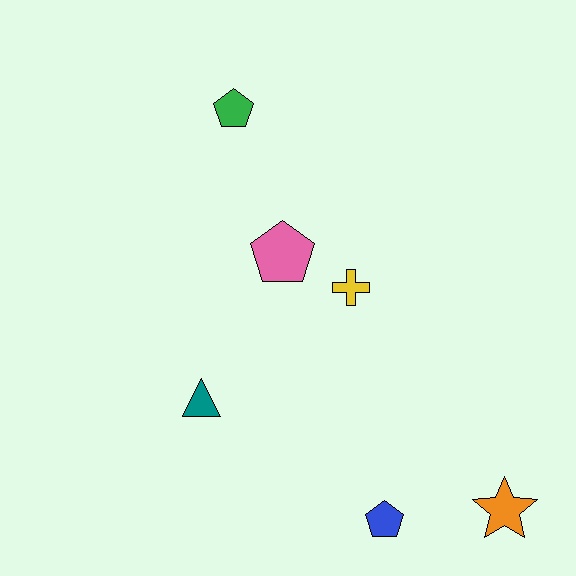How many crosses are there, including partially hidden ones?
There is 1 cross.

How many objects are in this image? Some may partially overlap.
There are 6 objects.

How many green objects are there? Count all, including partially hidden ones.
There is 1 green object.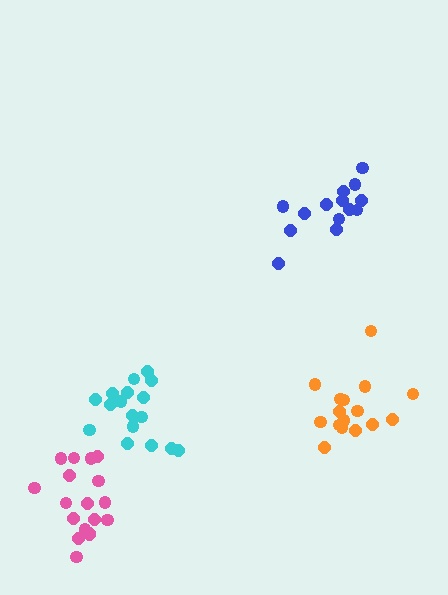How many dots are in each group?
Group 1: 18 dots, Group 2: 16 dots, Group 3: 14 dots, Group 4: 17 dots (65 total).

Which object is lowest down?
The pink cluster is bottommost.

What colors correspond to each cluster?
The clusters are colored: pink, orange, blue, cyan.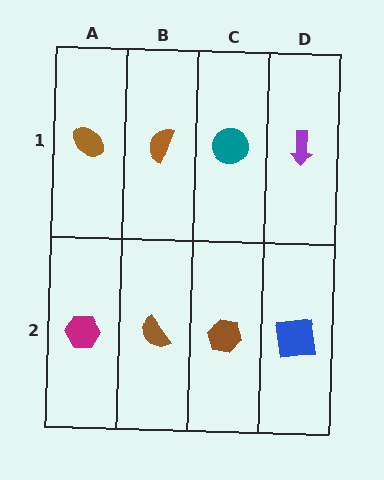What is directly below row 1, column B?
A brown semicircle.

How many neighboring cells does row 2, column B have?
3.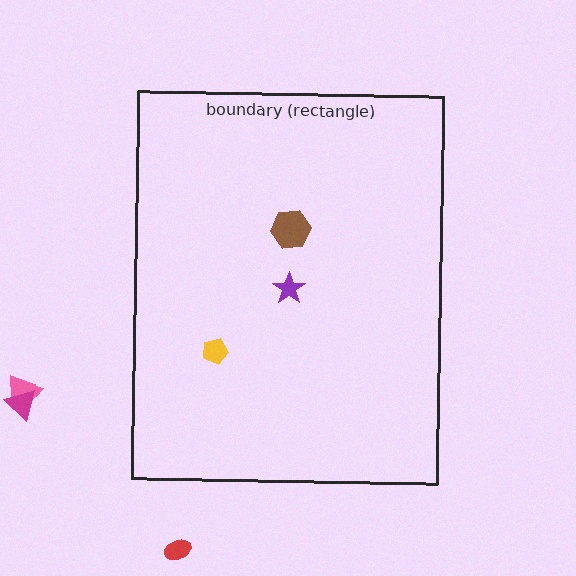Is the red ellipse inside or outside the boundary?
Outside.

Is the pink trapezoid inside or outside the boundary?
Outside.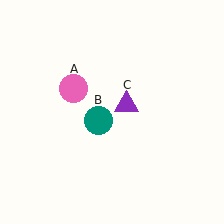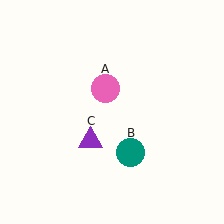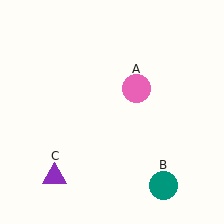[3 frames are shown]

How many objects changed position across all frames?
3 objects changed position: pink circle (object A), teal circle (object B), purple triangle (object C).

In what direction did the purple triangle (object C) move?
The purple triangle (object C) moved down and to the left.